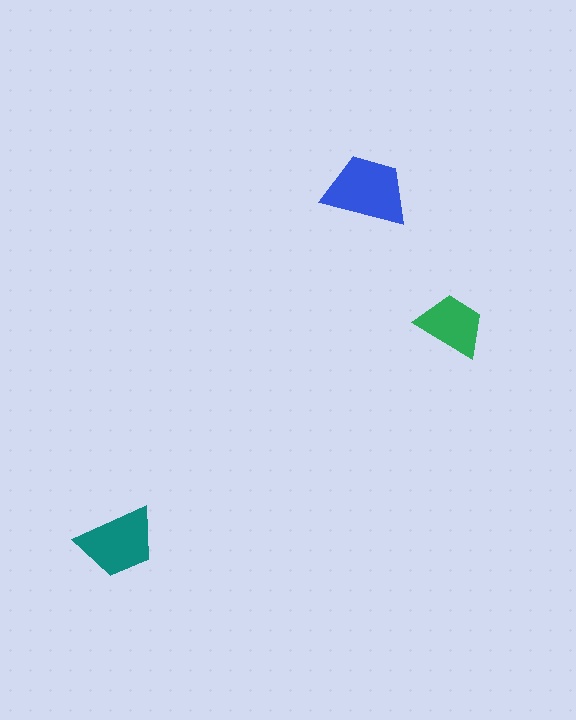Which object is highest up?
The blue trapezoid is topmost.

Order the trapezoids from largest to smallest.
the blue one, the teal one, the green one.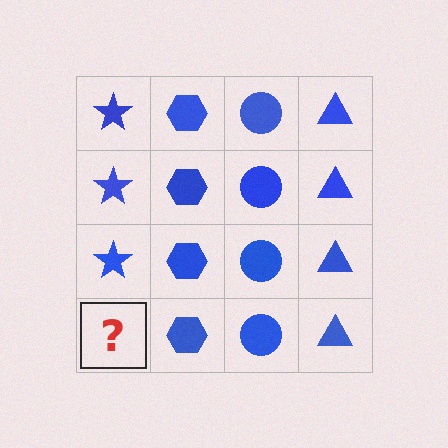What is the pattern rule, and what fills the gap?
The rule is that each column has a consistent shape. The gap should be filled with a blue star.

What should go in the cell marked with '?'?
The missing cell should contain a blue star.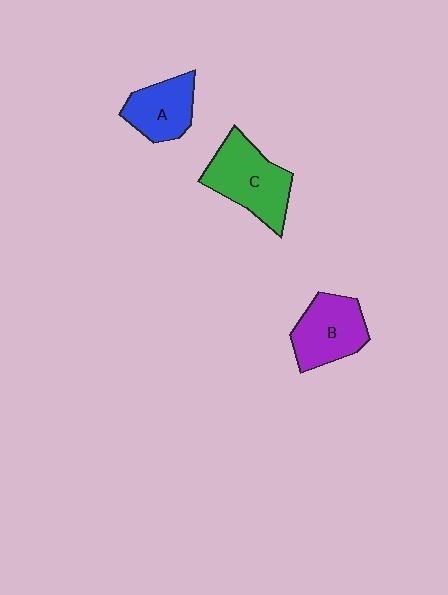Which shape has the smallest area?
Shape A (blue).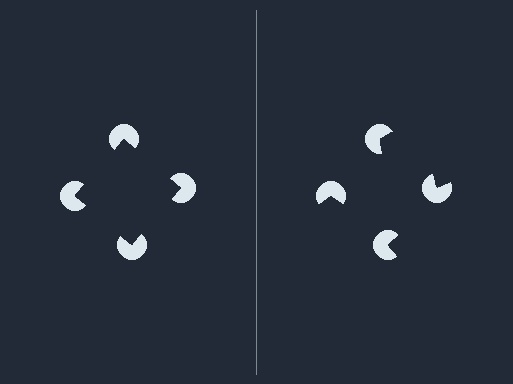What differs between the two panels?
The pac-man discs are positioned identically on both sides; only the wedge orientations differ. On the left they align to a square; on the right they are misaligned.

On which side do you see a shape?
An illusory square appears on the left side. On the right side the wedge cuts are rotated, so no coherent shape forms.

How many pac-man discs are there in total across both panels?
8 — 4 on each side.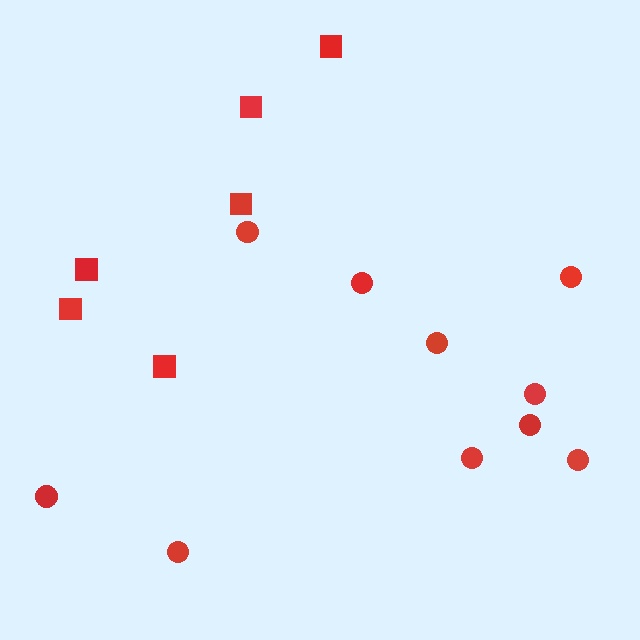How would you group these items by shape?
There are 2 groups: one group of circles (10) and one group of squares (6).